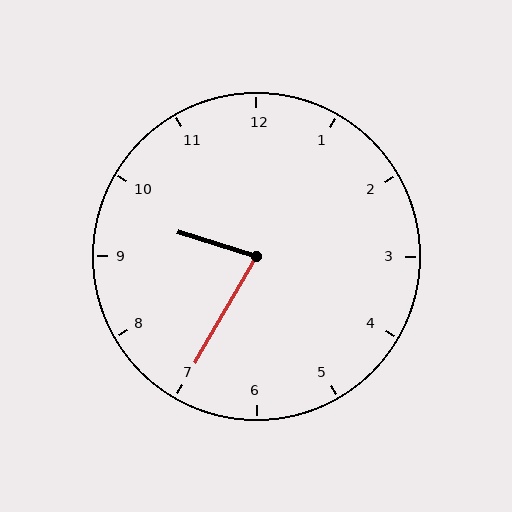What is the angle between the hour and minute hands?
Approximately 78 degrees.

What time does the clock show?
9:35.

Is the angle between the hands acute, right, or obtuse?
It is acute.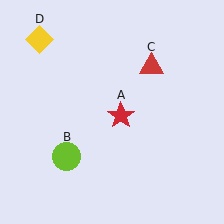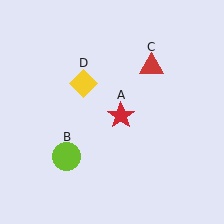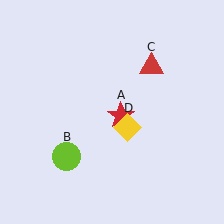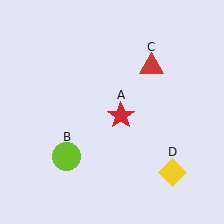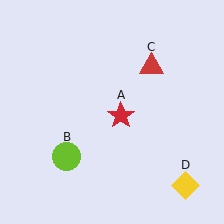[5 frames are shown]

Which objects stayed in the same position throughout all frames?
Red star (object A) and lime circle (object B) and red triangle (object C) remained stationary.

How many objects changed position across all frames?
1 object changed position: yellow diamond (object D).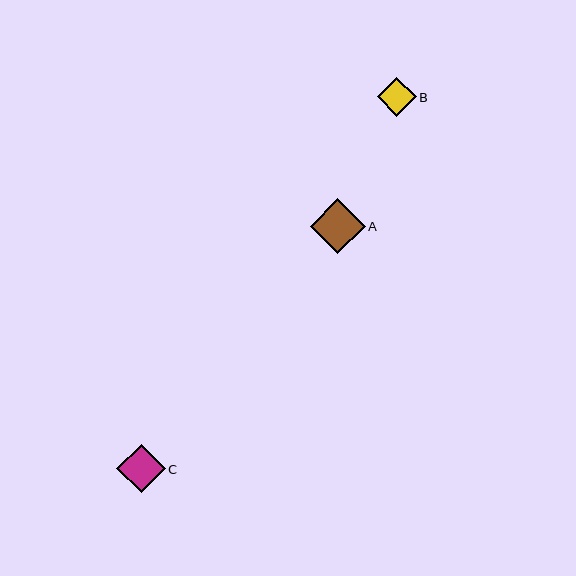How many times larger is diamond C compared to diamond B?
Diamond C is approximately 1.2 times the size of diamond B.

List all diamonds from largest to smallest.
From largest to smallest: A, C, B.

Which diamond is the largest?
Diamond A is the largest with a size of approximately 55 pixels.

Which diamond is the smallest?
Diamond B is the smallest with a size of approximately 39 pixels.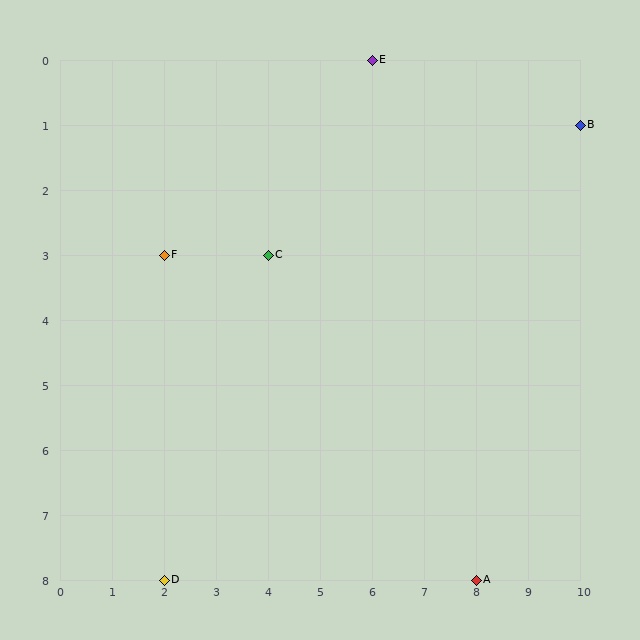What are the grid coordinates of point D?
Point D is at grid coordinates (2, 8).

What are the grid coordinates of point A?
Point A is at grid coordinates (8, 8).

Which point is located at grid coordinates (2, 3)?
Point F is at (2, 3).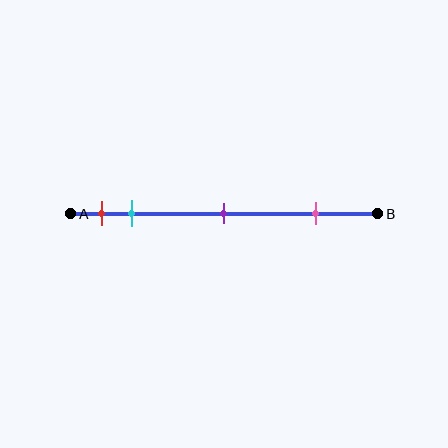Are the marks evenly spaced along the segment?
No, the marks are not evenly spaced.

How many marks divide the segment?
There are 4 marks dividing the segment.